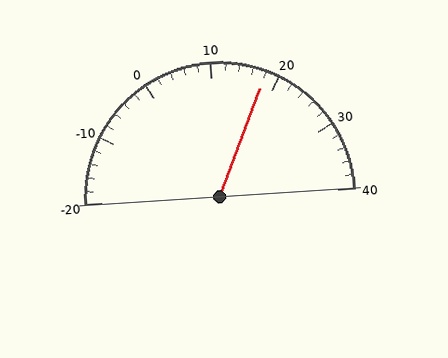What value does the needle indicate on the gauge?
The needle indicates approximately 18.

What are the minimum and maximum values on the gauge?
The gauge ranges from -20 to 40.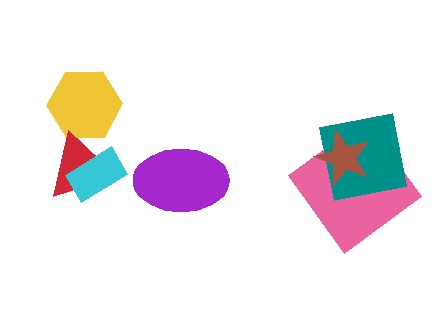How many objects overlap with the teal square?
2 objects overlap with the teal square.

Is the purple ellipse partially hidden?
No, no other shape covers it.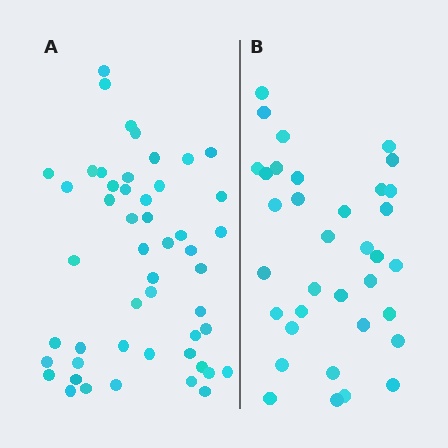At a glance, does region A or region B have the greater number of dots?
Region A (the left region) has more dots.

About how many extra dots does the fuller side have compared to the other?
Region A has approximately 15 more dots than region B.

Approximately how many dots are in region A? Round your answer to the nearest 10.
About 50 dots.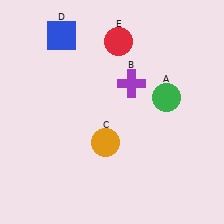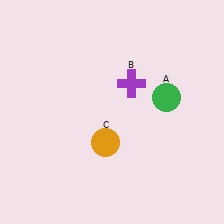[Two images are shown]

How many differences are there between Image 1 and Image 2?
There are 2 differences between the two images.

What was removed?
The blue square (D), the red circle (E) were removed in Image 2.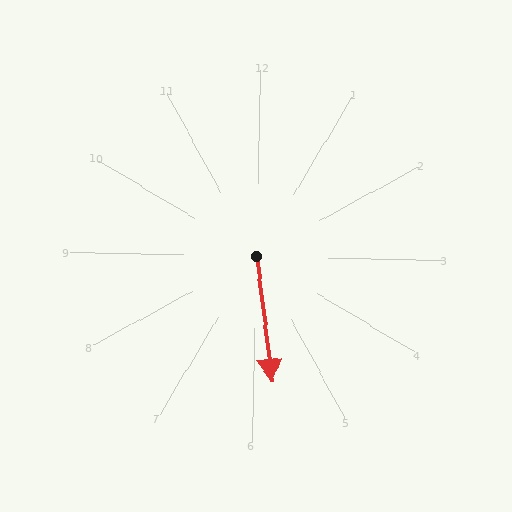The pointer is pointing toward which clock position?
Roughly 6 o'clock.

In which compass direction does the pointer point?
South.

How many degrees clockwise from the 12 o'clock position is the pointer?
Approximately 172 degrees.